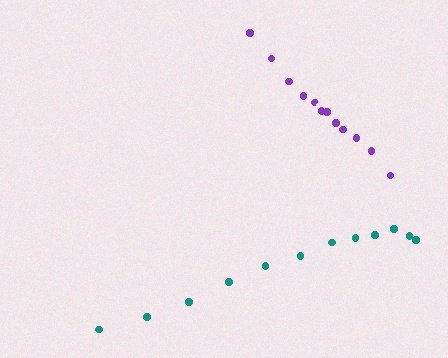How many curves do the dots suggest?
There are 2 distinct paths.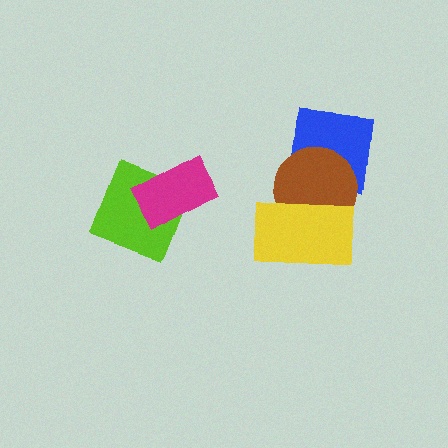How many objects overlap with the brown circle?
2 objects overlap with the brown circle.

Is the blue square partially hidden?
Yes, it is partially covered by another shape.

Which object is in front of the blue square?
The brown circle is in front of the blue square.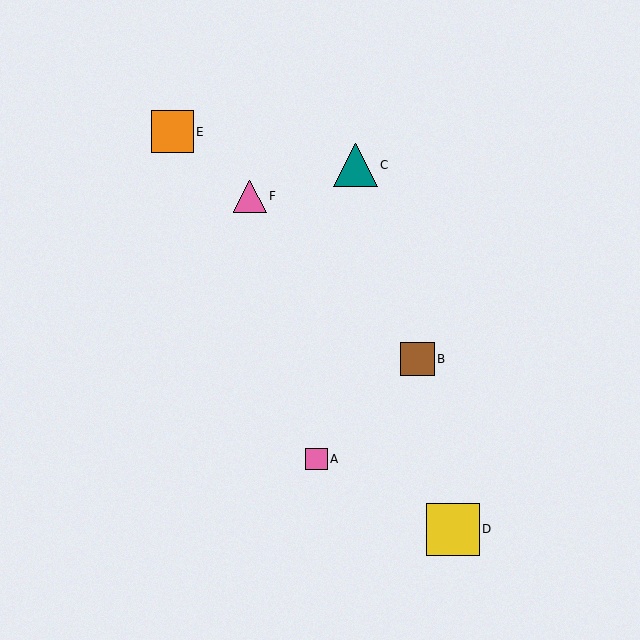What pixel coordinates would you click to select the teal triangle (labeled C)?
Click at (355, 165) to select the teal triangle C.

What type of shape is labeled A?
Shape A is a pink square.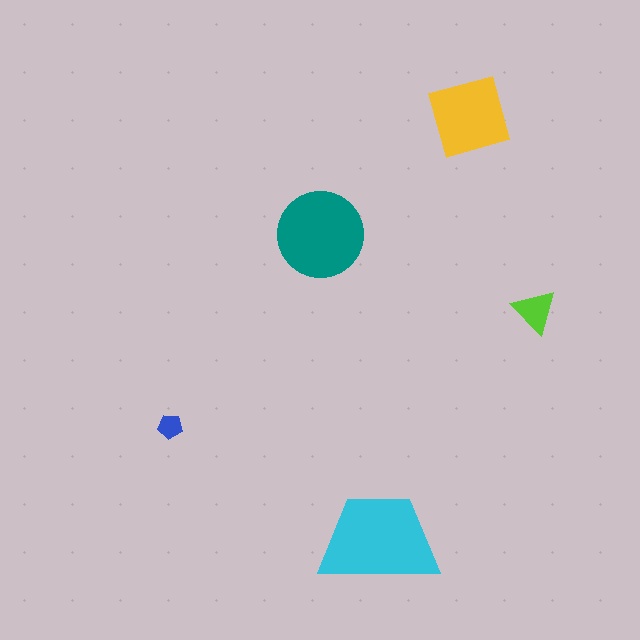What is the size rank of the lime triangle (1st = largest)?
4th.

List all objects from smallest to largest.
The blue pentagon, the lime triangle, the yellow square, the teal circle, the cyan trapezoid.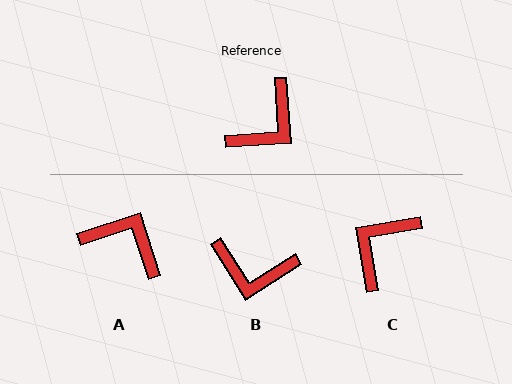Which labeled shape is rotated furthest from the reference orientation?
C, about 174 degrees away.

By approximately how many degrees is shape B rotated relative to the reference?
Approximately 61 degrees clockwise.